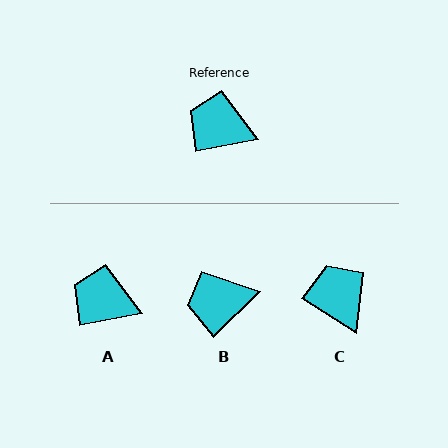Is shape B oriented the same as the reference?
No, it is off by about 33 degrees.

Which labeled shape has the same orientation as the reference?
A.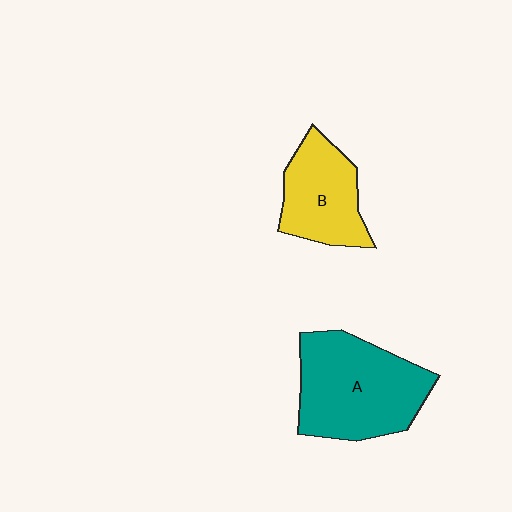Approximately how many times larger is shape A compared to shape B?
Approximately 1.5 times.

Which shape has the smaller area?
Shape B (yellow).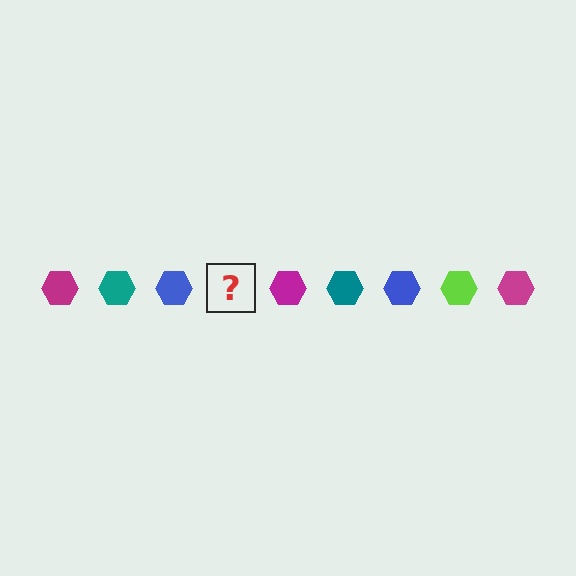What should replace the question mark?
The question mark should be replaced with a lime hexagon.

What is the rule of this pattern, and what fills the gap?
The rule is that the pattern cycles through magenta, teal, blue, lime hexagons. The gap should be filled with a lime hexagon.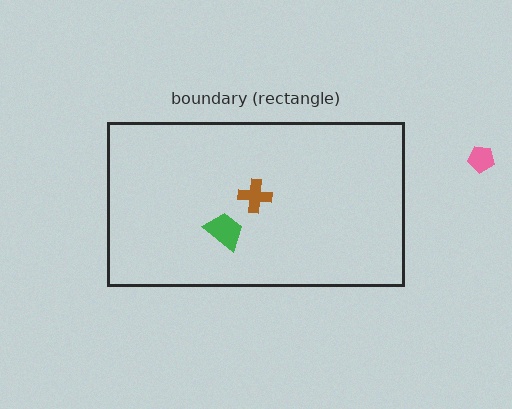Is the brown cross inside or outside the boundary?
Inside.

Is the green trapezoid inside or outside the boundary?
Inside.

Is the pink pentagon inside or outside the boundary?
Outside.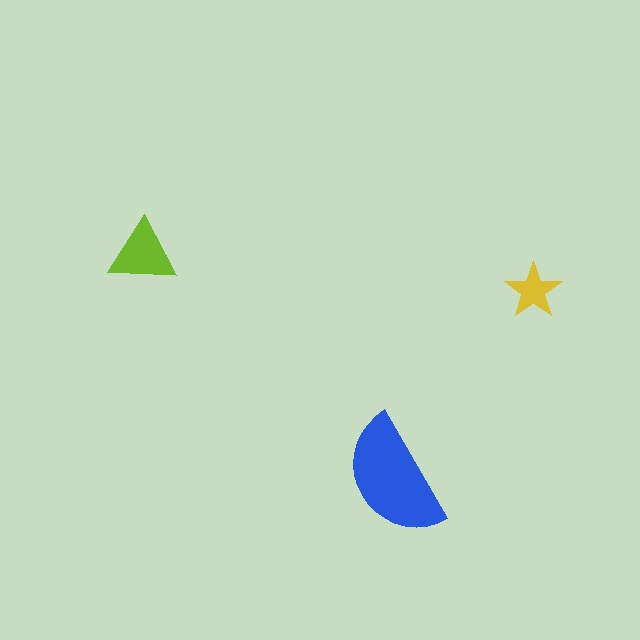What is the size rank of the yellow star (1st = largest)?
3rd.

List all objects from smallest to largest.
The yellow star, the lime triangle, the blue semicircle.